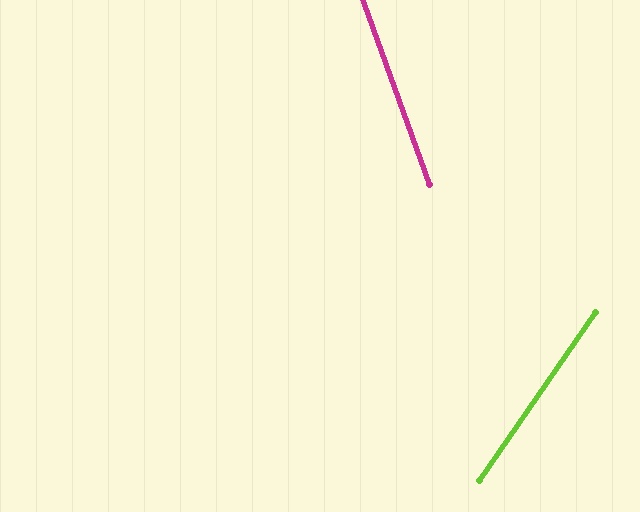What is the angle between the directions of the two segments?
Approximately 54 degrees.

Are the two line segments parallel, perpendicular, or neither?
Neither parallel nor perpendicular — they differ by about 54°.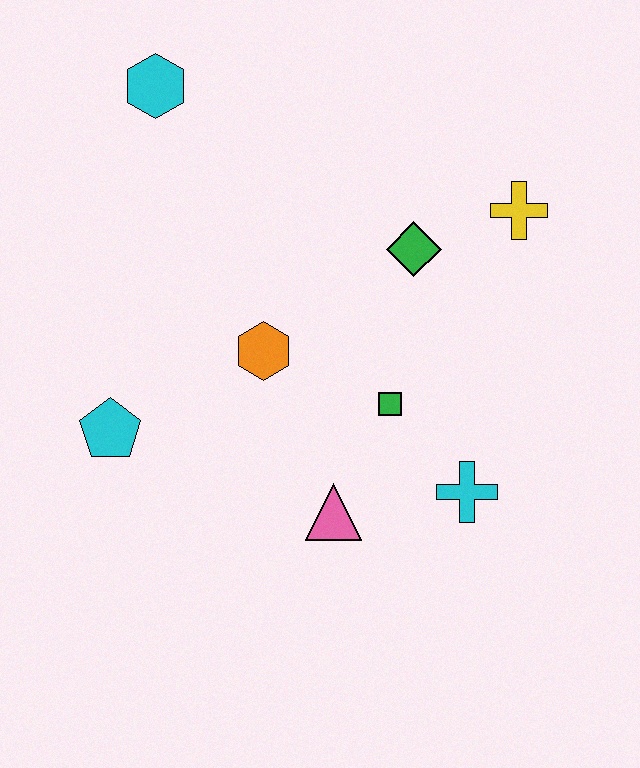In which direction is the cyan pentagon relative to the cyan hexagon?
The cyan pentagon is below the cyan hexagon.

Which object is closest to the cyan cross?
The green square is closest to the cyan cross.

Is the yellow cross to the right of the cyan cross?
Yes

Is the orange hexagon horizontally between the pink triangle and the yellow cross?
No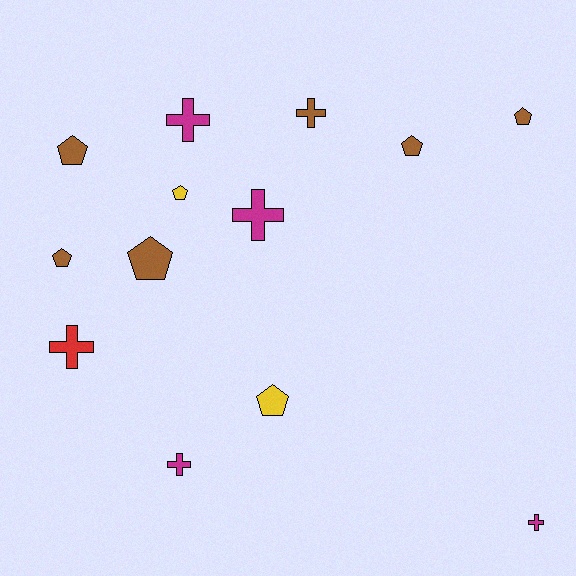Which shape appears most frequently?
Pentagon, with 7 objects.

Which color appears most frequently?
Brown, with 6 objects.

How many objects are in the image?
There are 13 objects.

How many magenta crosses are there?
There are 4 magenta crosses.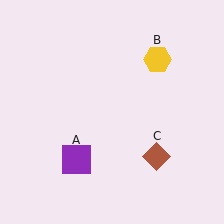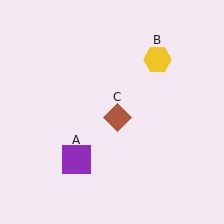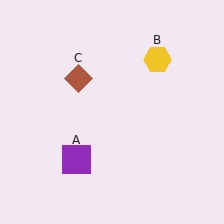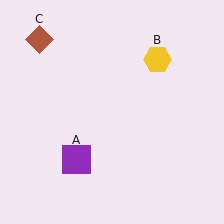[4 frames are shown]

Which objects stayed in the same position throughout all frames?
Purple square (object A) and yellow hexagon (object B) remained stationary.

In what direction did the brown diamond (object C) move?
The brown diamond (object C) moved up and to the left.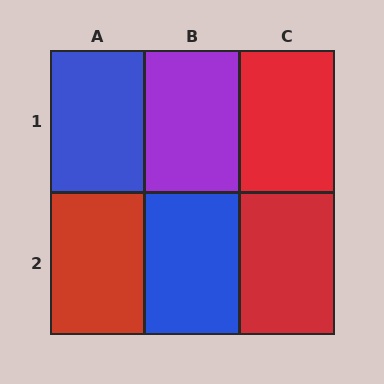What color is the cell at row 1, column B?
Purple.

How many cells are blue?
2 cells are blue.